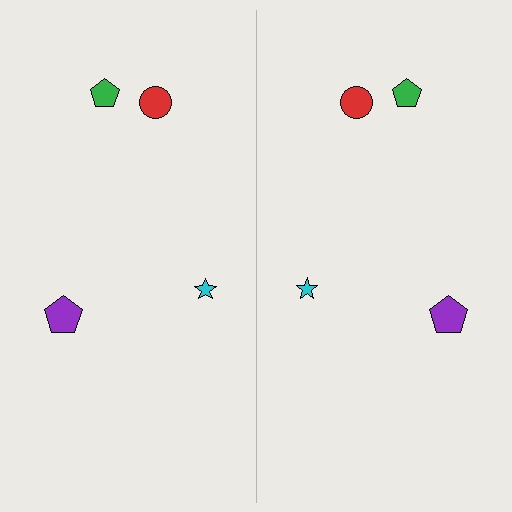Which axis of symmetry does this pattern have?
The pattern has a vertical axis of symmetry running through the center of the image.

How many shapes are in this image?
There are 8 shapes in this image.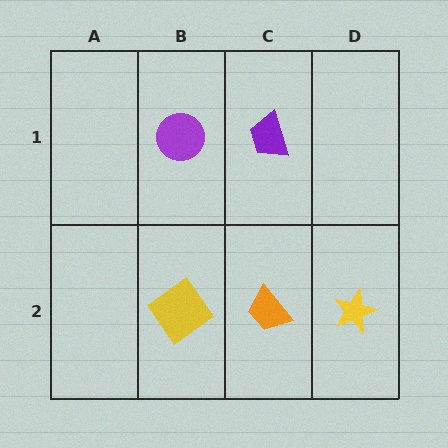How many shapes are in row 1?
2 shapes.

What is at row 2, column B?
A yellow diamond.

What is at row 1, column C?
A purple trapezoid.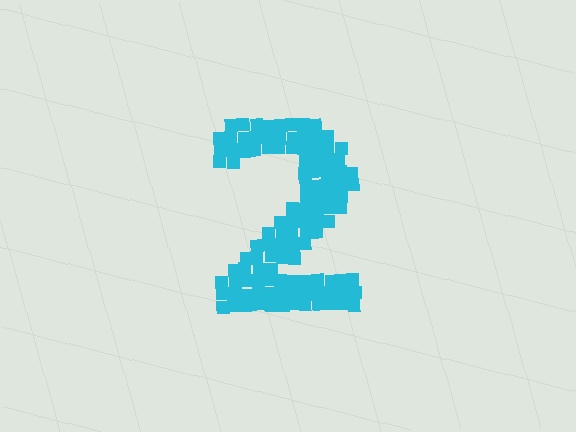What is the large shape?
The large shape is the digit 2.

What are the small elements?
The small elements are squares.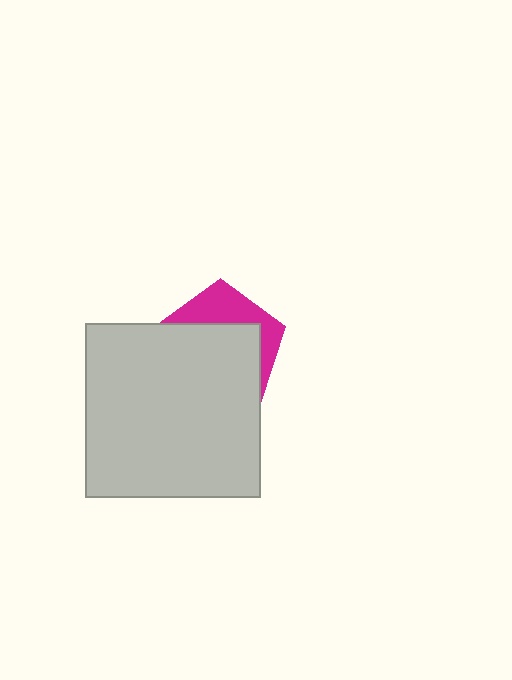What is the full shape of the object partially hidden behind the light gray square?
The partially hidden object is a magenta pentagon.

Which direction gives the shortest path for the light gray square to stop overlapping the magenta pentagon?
Moving down gives the shortest separation.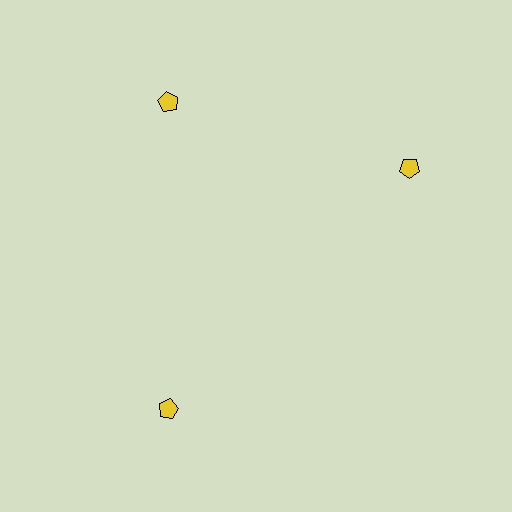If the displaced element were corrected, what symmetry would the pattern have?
It would have 3-fold rotational symmetry — the pattern would map onto itself every 120 degrees.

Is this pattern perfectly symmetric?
No. The 3 yellow pentagons are arranged in a ring, but one element near the 3 o'clock position is rotated out of alignment along the ring, breaking the 3-fold rotational symmetry.